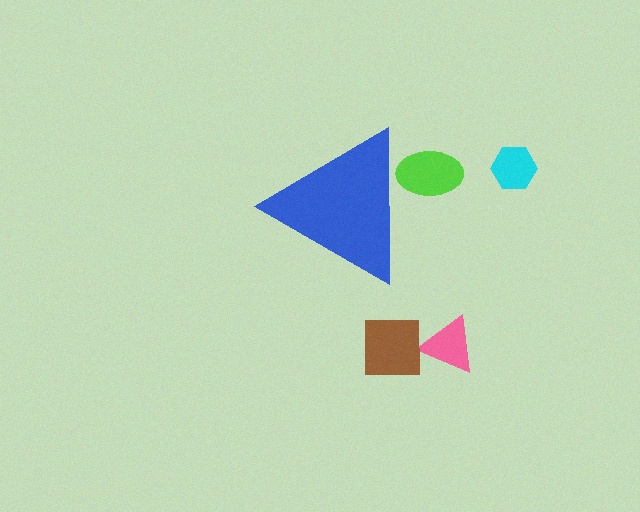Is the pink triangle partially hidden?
No, the pink triangle is fully visible.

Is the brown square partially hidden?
No, the brown square is fully visible.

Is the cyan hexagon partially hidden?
No, the cyan hexagon is fully visible.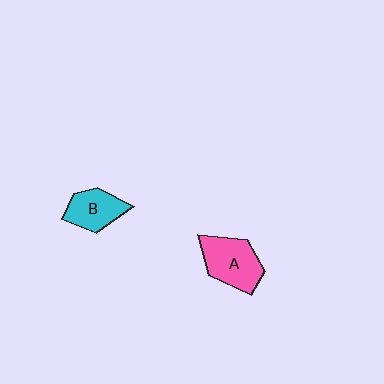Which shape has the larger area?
Shape A (pink).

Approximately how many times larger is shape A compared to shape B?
Approximately 1.3 times.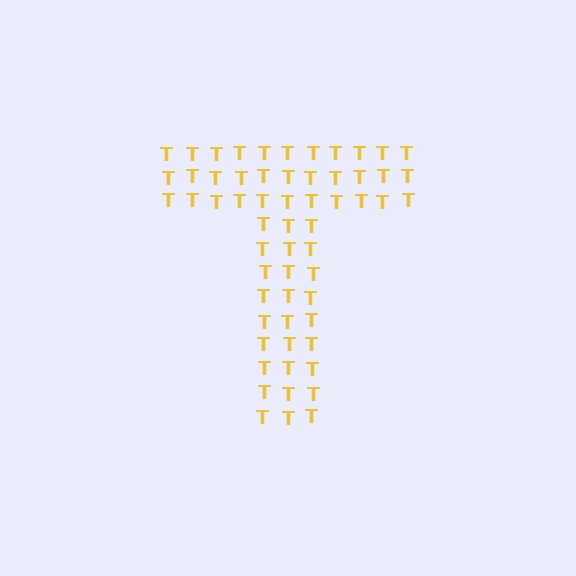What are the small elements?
The small elements are letter T's.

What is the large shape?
The large shape is the letter T.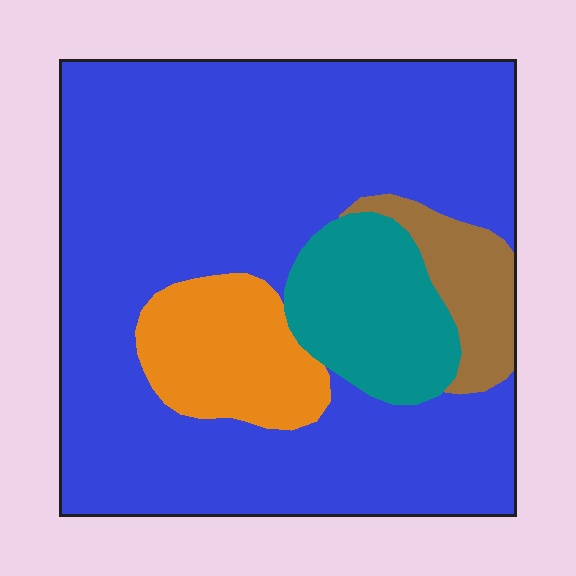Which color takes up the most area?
Blue, at roughly 70%.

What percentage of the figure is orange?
Orange covers 11% of the figure.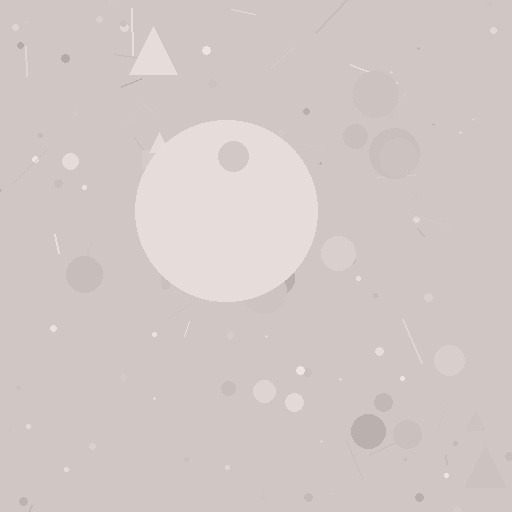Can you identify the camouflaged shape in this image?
The camouflaged shape is a circle.